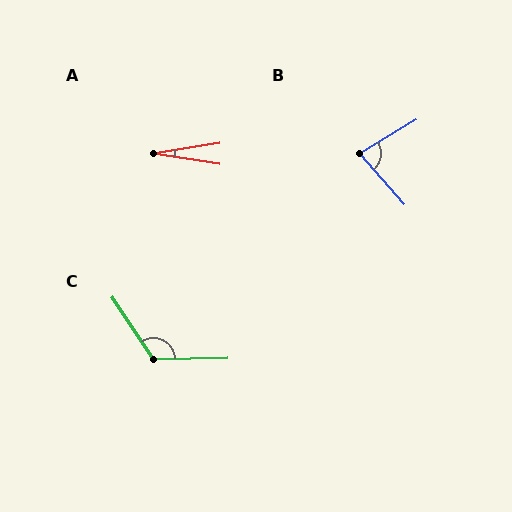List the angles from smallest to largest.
A (18°), B (79°), C (123°).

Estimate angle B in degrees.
Approximately 79 degrees.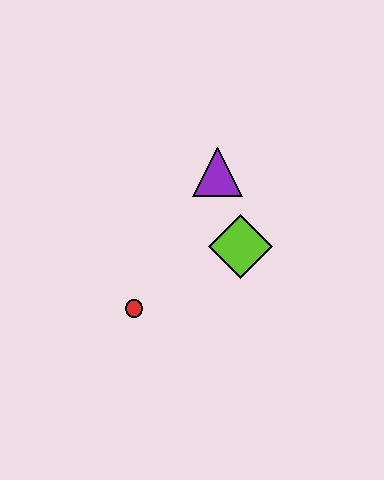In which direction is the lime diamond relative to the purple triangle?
The lime diamond is below the purple triangle.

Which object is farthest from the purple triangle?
The red circle is farthest from the purple triangle.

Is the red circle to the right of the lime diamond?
No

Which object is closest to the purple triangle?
The lime diamond is closest to the purple triangle.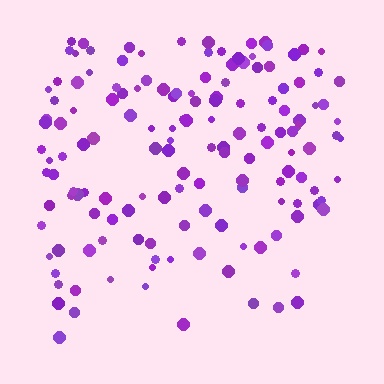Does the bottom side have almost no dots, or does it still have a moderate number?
Still a moderate number, just noticeably fewer than the top.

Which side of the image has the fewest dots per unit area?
The bottom.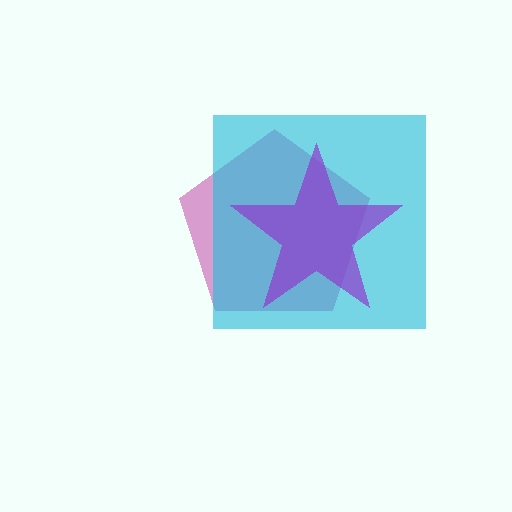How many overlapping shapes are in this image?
There are 3 overlapping shapes in the image.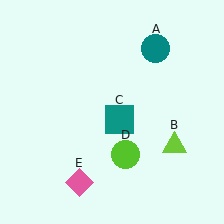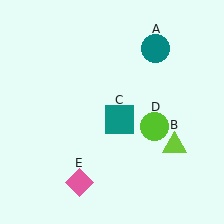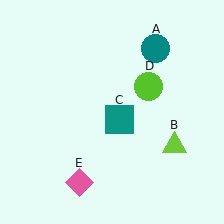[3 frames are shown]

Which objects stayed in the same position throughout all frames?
Teal circle (object A) and lime triangle (object B) and teal square (object C) and pink diamond (object E) remained stationary.